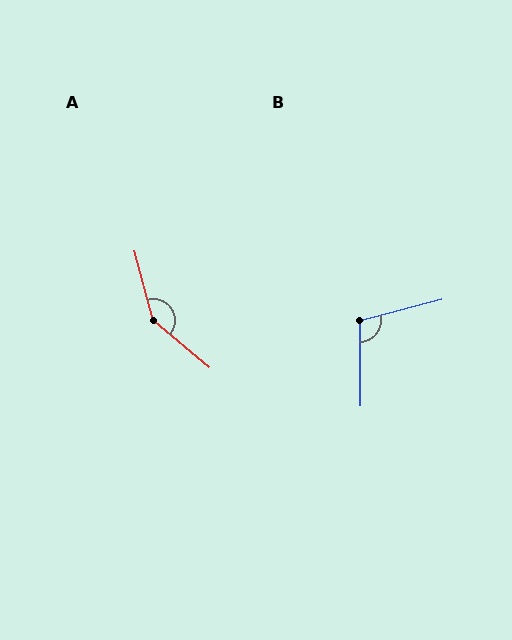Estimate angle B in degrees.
Approximately 104 degrees.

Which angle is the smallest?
B, at approximately 104 degrees.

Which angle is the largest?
A, at approximately 145 degrees.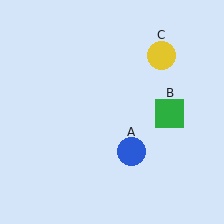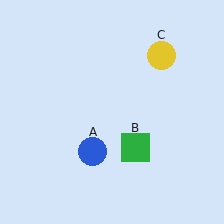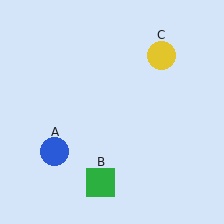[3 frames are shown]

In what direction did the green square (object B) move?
The green square (object B) moved down and to the left.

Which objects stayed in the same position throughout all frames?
Yellow circle (object C) remained stationary.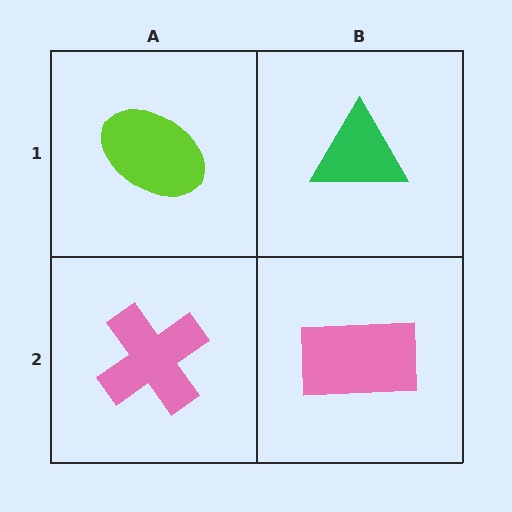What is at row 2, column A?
A pink cross.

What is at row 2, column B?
A pink rectangle.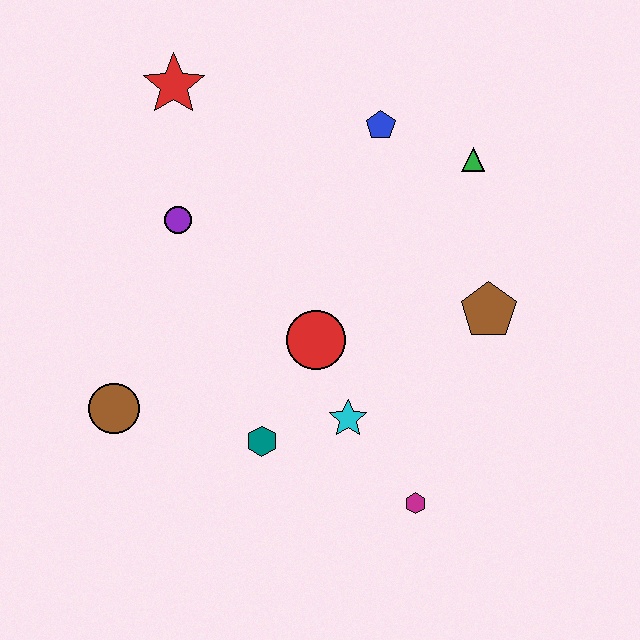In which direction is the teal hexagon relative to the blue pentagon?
The teal hexagon is below the blue pentagon.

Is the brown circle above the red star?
No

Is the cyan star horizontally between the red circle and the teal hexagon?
No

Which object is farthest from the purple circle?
The magenta hexagon is farthest from the purple circle.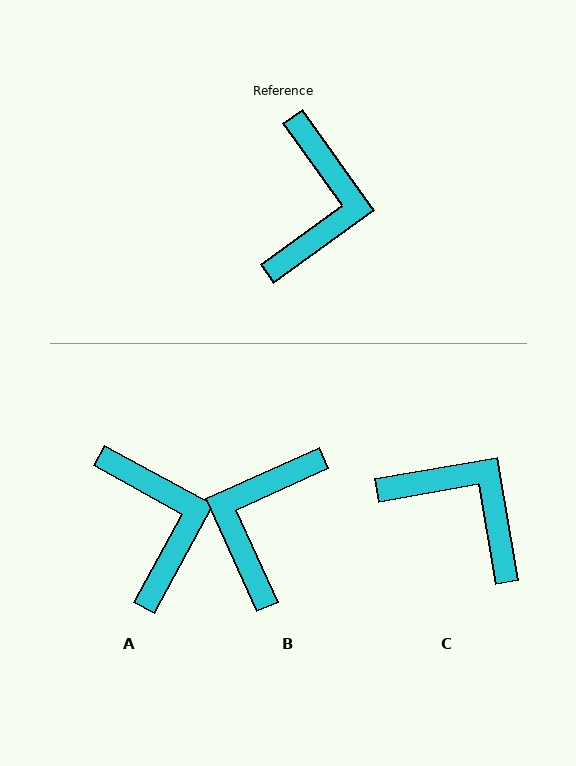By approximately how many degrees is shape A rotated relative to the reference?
Approximately 26 degrees counter-clockwise.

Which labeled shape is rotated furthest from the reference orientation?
B, about 169 degrees away.